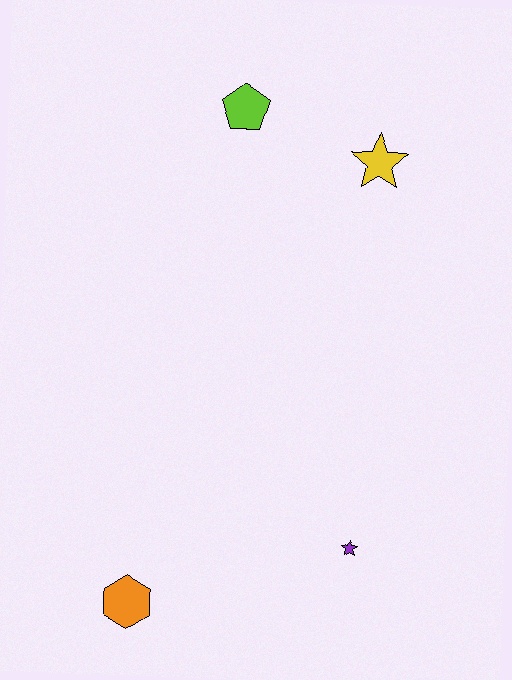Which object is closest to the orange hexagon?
The purple star is closest to the orange hexagon.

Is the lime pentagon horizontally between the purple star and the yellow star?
No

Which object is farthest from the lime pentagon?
The orange hexagon is farthest from the lime pentagon.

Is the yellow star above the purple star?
Yes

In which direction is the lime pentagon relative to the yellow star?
The lime pentagon is to the left of the yellow star.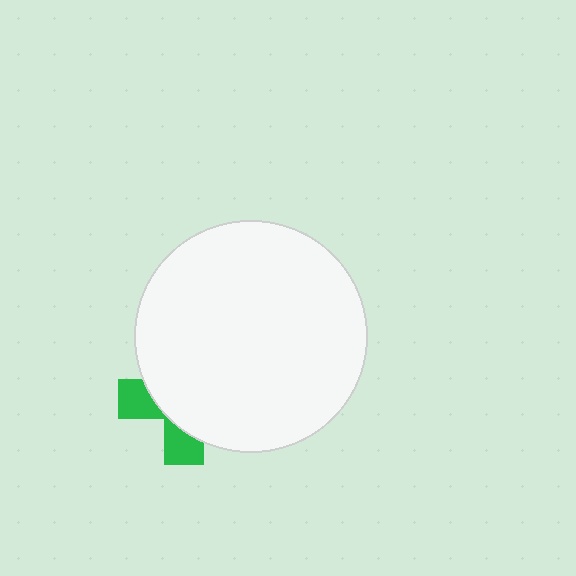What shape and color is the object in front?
The object in front is a white circle.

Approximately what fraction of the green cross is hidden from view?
Roughly 68% of the green cross is hidden behind the white circle.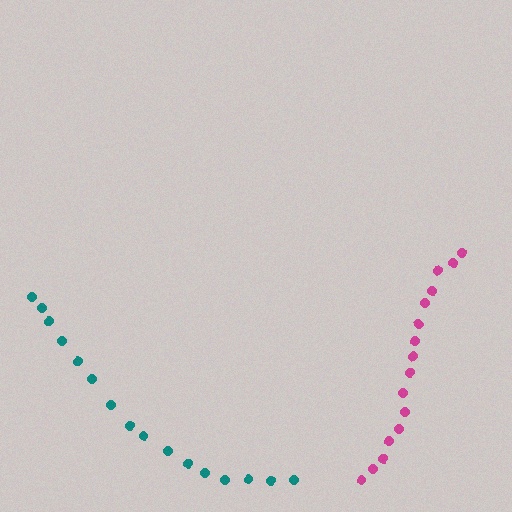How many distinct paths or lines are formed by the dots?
There are 2 distinct paths.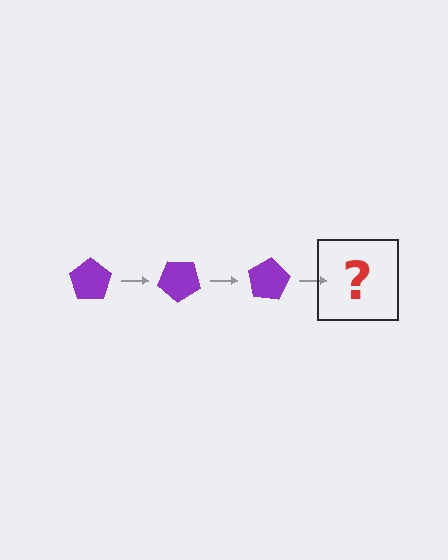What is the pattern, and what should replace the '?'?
The pattern is that the pentagon rotates 40 degrees each step. The '?' should be a purple pentagon rotated 120 degrees.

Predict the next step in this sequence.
The next step is a purple pentagon rotated 120 degrees.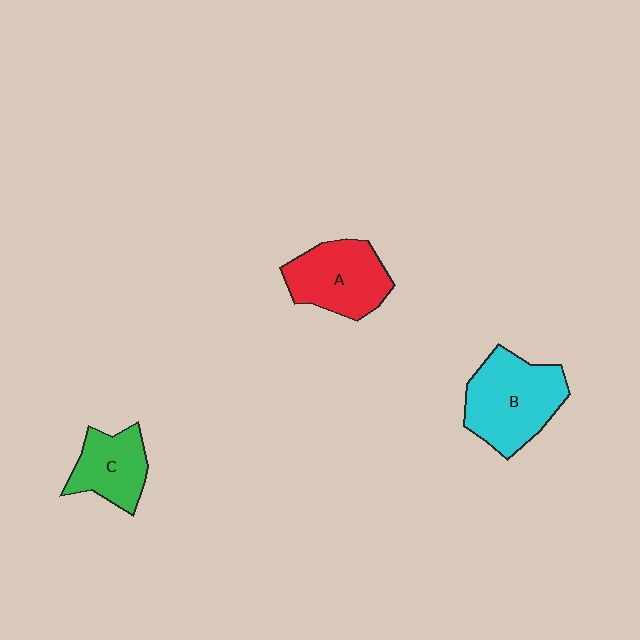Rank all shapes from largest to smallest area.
From largest to smallest: B (cyan), A (red), C (green).